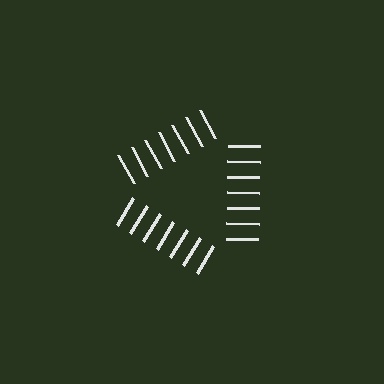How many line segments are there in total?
21 — 7 along each of the 3 edges.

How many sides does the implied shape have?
3 sides — the line-ends trace a triangle.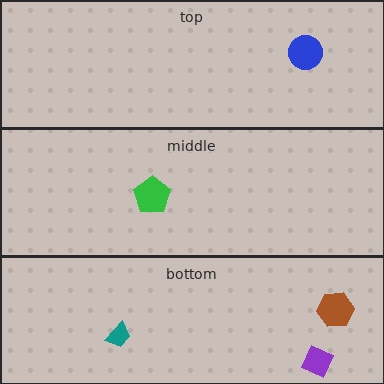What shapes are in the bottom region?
The teal trapezoid, the brown hexagon, the purple diamond.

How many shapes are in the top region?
1.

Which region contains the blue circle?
The top region.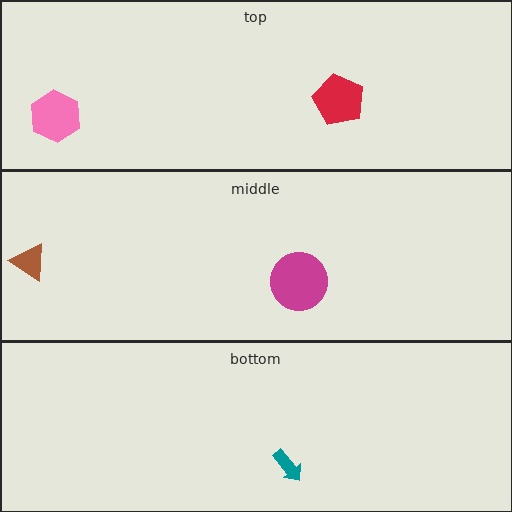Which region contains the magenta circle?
The middle region.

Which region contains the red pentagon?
The top region.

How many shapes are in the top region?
2.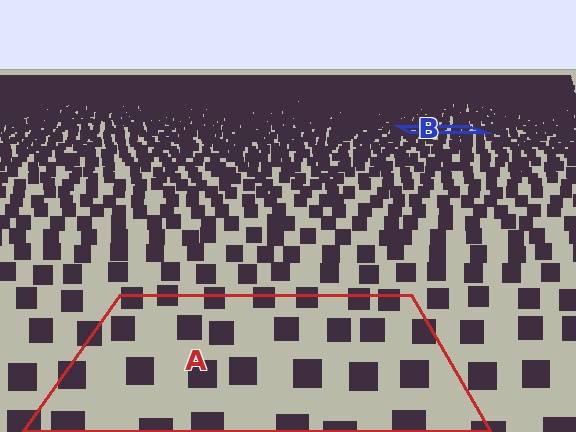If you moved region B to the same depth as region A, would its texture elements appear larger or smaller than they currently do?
They would appear larger. At a closer depth, the same texture elements are projected at a bigger on-screen size.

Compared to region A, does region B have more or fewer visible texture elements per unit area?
Region B has more texture elements per unit area — they are packed more densely because it is farther away.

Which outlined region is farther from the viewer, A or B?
Region B is farther from the viewer — the texture elements inside it appear smaller and more densely packed.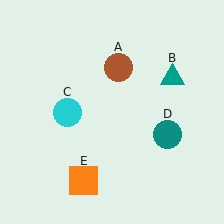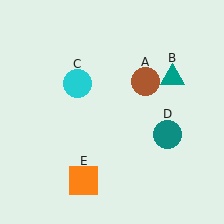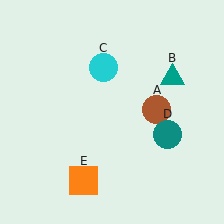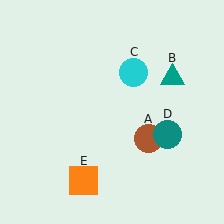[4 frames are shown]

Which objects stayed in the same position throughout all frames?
Teal triangle (object B) and teal circle (object D) and orange square (object E) remained stationary.